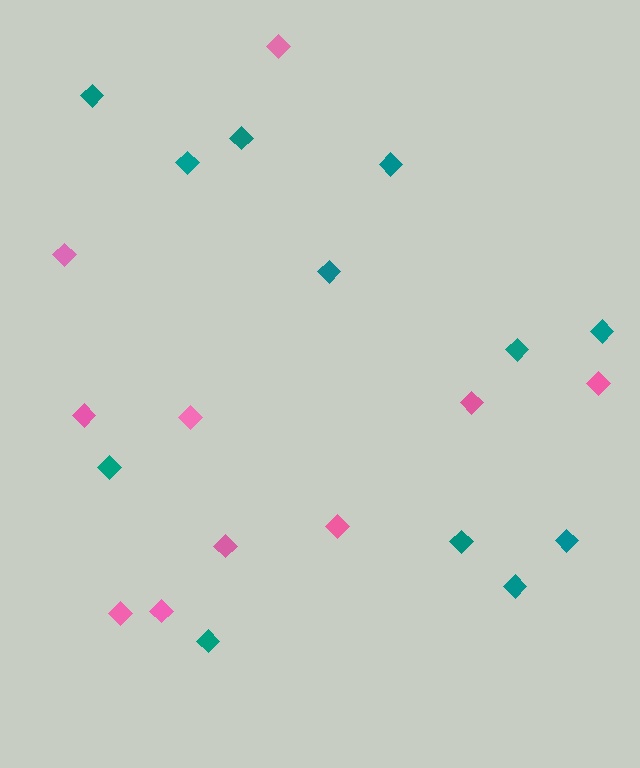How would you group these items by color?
There are 2 groups: one group of pink diamonds (10) and one group of teal diamonds (12).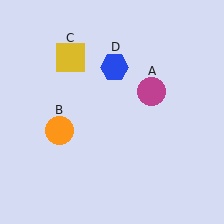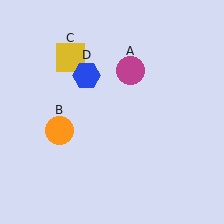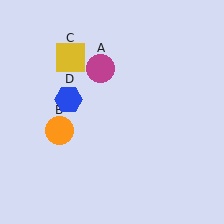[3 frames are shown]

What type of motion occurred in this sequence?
The magenta circle (object A), blue hexagon (object D) rotated counterclockwise around the center of the scene.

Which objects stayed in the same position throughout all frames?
Orange circle (object B) and yellow square (object C) remained stationary.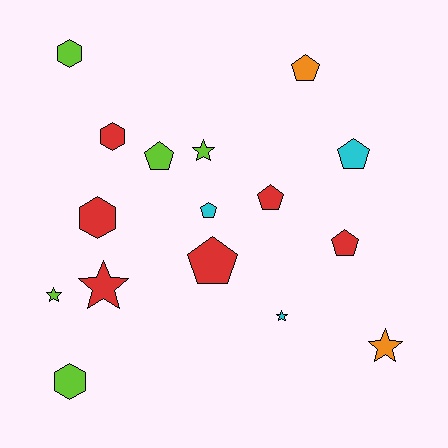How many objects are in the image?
There are 16 objects.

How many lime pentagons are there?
There is 1 lime pentagon.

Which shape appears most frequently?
Pentagon, with 7 objects.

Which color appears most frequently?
Red, with 6 objects.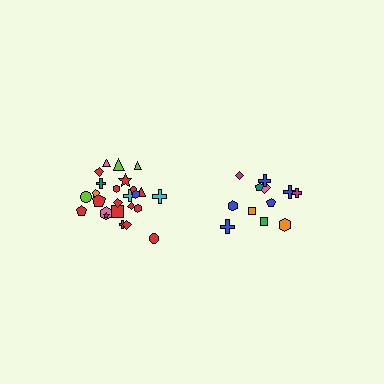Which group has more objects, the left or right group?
The left group.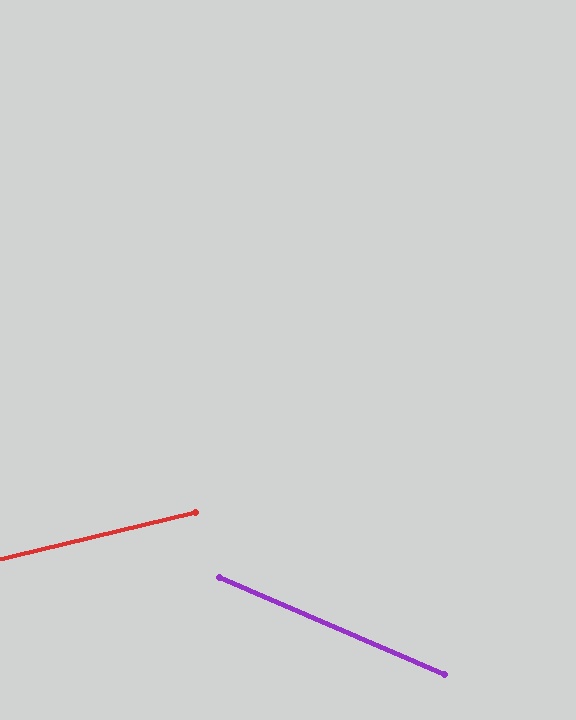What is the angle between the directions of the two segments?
Approximately 36 degrees.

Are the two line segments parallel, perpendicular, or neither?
Neither parallel nor perpendicular — they differ by about 36°.